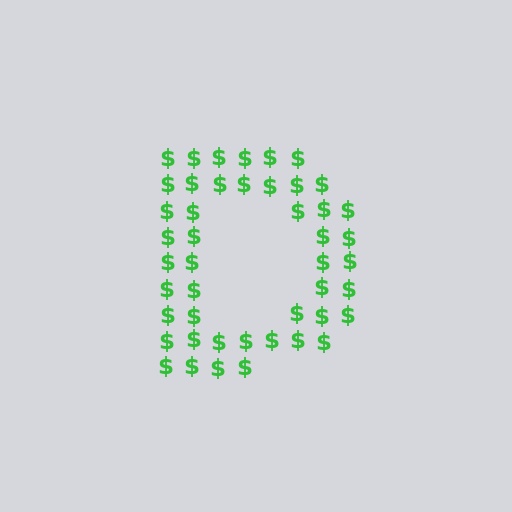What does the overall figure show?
The overall figure shows the letter D.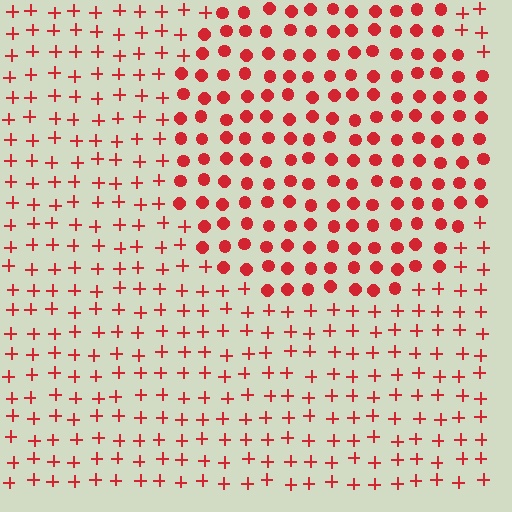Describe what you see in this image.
The image is filled with small red elements arranged in a uniform grid. A circle-shaped region contains circles, while the surrounding area contains plus signs. The boundary is defined purely by the change in element shape.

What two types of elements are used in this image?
The image uses circles inside the circle region and plus signs outside it.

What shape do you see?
I see a circle.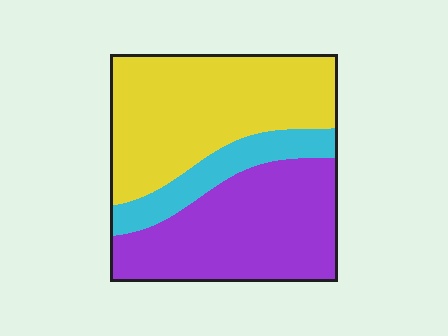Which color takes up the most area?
Yellow, at roughly 45%.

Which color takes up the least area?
Cyan, at roughly 15%.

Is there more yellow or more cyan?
Yellow.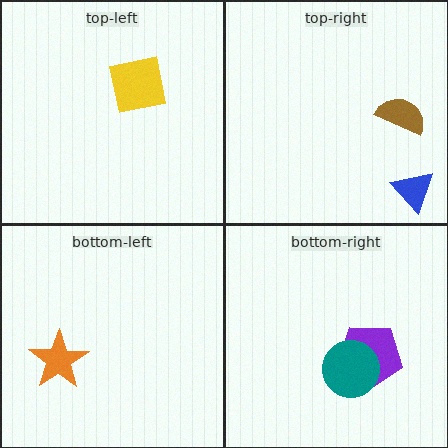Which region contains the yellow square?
The top-left region.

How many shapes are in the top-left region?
1.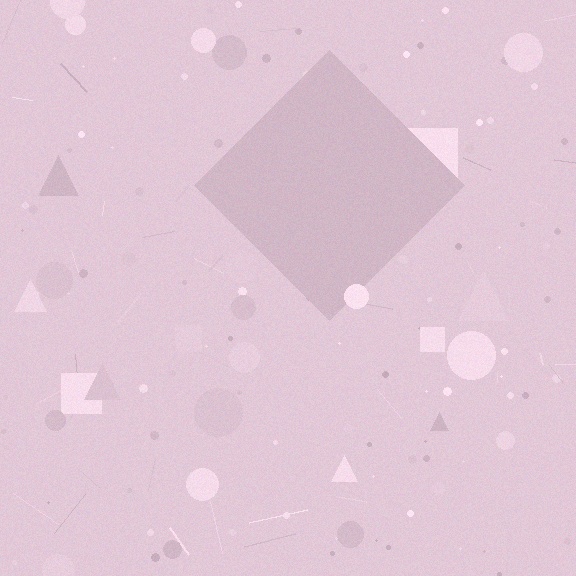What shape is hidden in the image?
A diamond is hidden in the image.